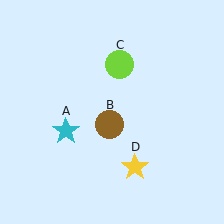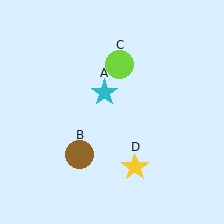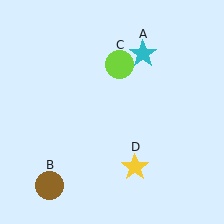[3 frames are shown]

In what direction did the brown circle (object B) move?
The brown circle (object B) moved down and to the left.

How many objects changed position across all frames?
2 objects changed position: cyan star (object A), brown circle (object B).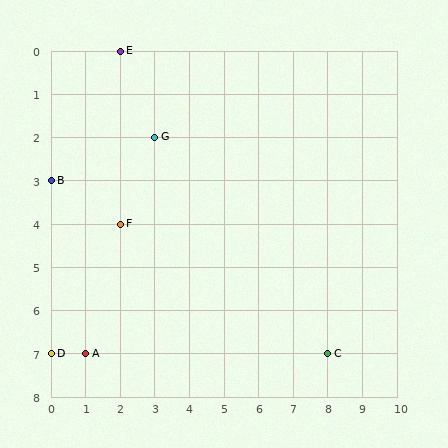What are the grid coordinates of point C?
Point C is at grid coordinates (8, 7).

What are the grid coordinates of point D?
Point D is at grid coordinates (0, 7).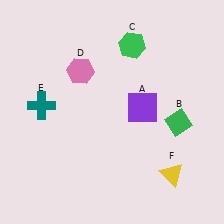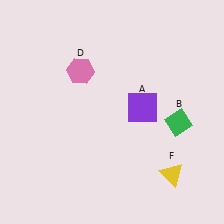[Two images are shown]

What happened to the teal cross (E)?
The teal cross (E) was removed in Image 2. It was in the top-left area of Image 1.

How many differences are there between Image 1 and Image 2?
There are 2 differences between the two images.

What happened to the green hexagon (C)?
The green hexagon (C) was removed in Image 2. It was in the top-right area of Image 1.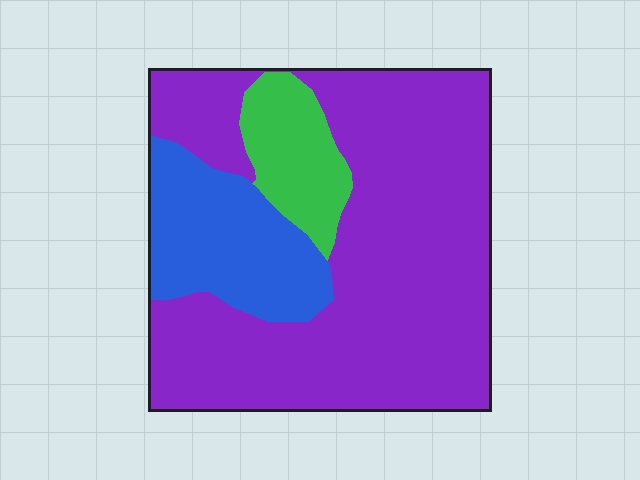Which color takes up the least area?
Green, at roughly 10%.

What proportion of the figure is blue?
Blue takes up about one fifth (1/5) of the figure.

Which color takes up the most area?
Purple, at roughly 70%.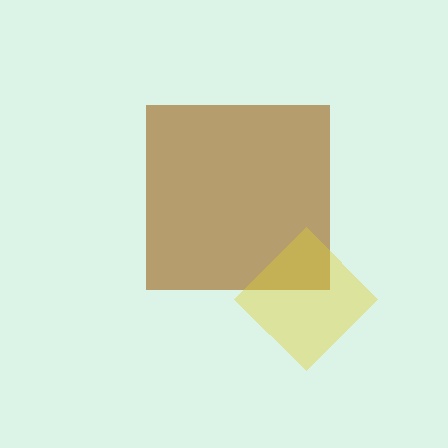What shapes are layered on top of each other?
The layered shapes are: a brown square, a yellow diamond.